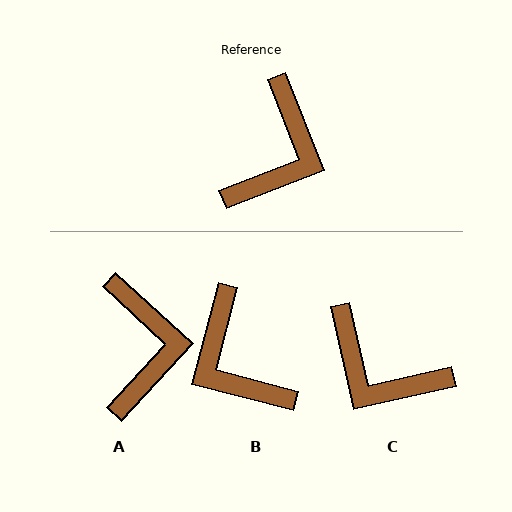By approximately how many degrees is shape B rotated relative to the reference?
Approximately 126 degrees clockwise.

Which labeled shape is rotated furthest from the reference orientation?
B, about 126 degrees away.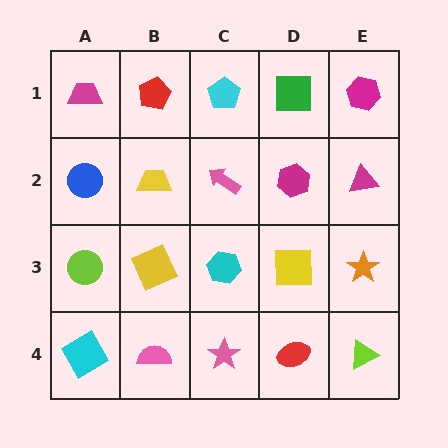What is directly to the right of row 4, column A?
A pink semicircle.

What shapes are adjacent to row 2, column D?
A green square (row 1, column D), a yellow square (row 3, column D), a pink arrow (row 2, column C), a magenta triangle (row 2, column E).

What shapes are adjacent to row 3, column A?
A blue circle (row 2, column A), a cyan diamond (row 4, column A), a yellow square (row 3, column B).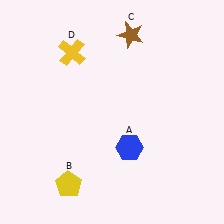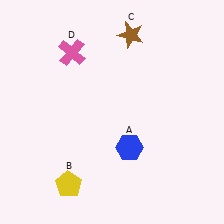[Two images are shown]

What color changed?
The cross (D) changed from yellow in Image 1 to pink in Image 2.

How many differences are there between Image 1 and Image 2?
There is 1 difference between the two images.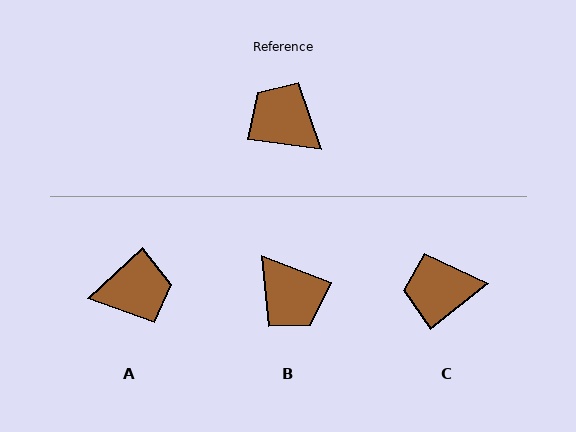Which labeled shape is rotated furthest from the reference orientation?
B, about 167 degrees away.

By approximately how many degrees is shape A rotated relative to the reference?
Approximately 129 degrees clockwise.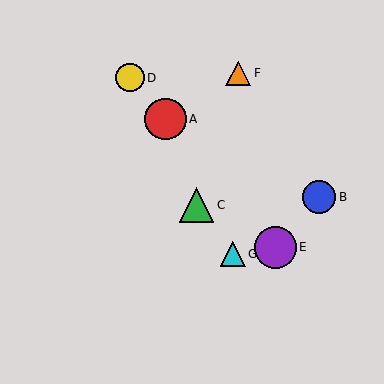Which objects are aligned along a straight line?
Objects A, D, E are aligned along a straight line.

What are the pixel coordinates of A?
Object A is at (166, 119).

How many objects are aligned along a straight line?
3 objects (A, D, E) are aligned along a straight line.